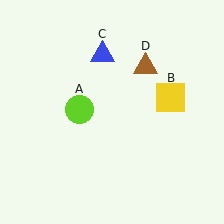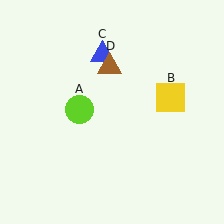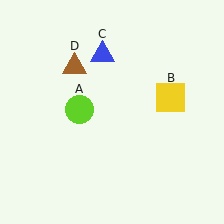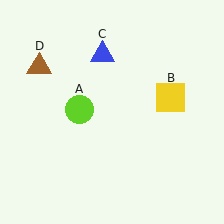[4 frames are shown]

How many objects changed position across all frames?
1 object changed position: brown triangle (object D).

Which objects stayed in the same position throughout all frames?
Lime circle (object A) and yellow square (object B) and blue triangle (object C) remained stationary.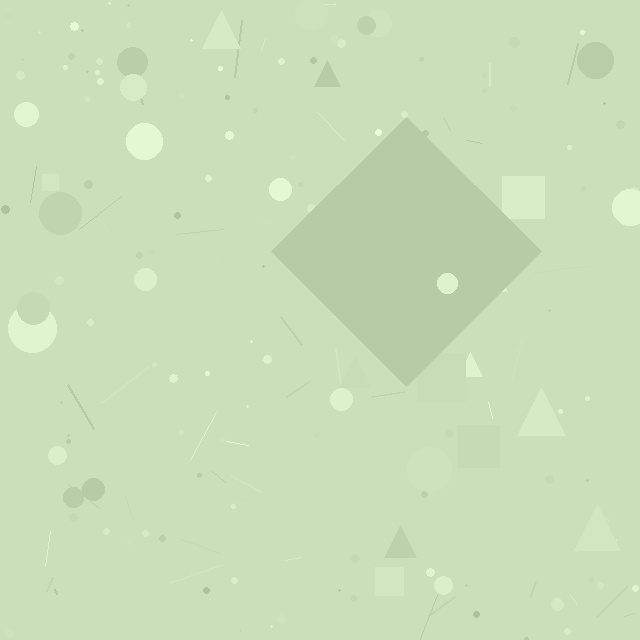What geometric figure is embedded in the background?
A diamond is embedded in the background.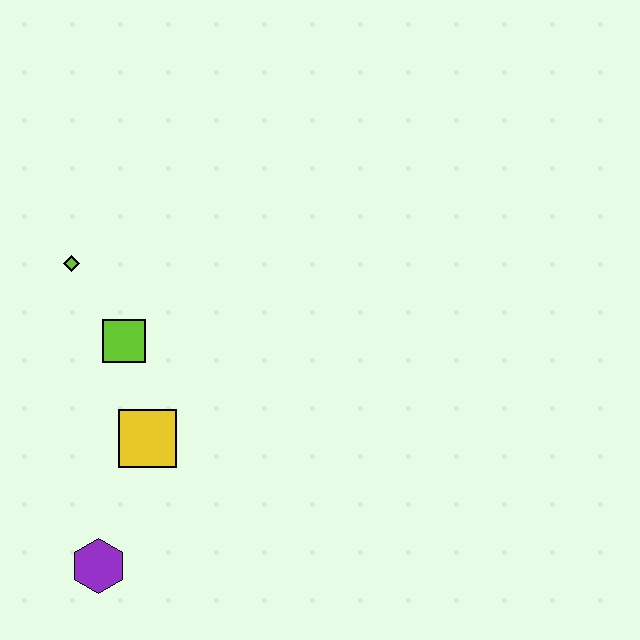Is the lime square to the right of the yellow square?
No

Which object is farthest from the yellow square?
The lime diamond is farthest from the yellow square.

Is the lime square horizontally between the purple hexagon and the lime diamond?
No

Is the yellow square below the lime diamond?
Yes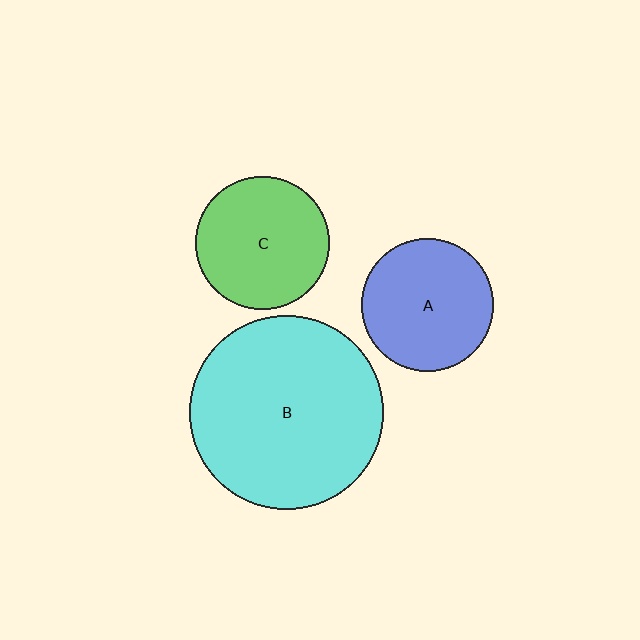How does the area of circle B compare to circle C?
Approximately 2.1 times.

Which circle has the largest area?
Circle B (cyan).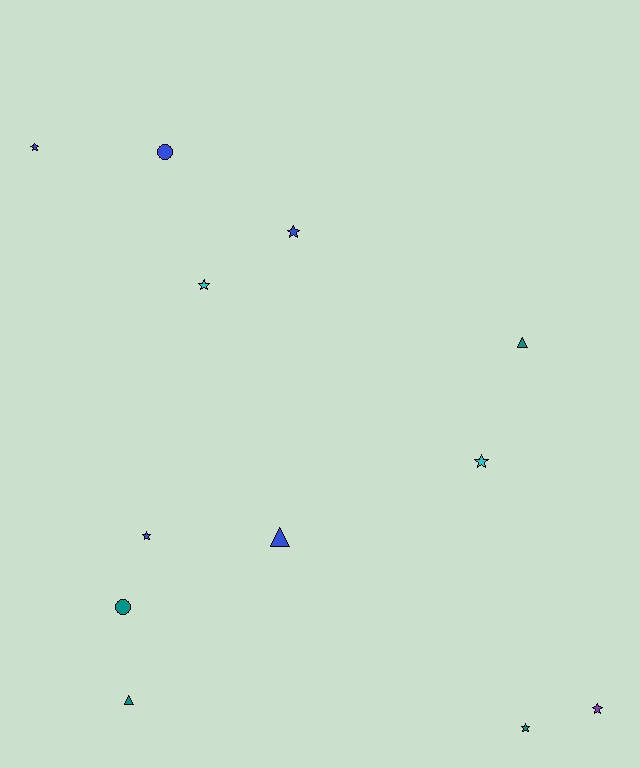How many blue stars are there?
There are 3 blue stars.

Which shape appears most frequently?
Star, with 7 objects.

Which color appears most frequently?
Blue, with 5 objects.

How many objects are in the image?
There are 12 objects.